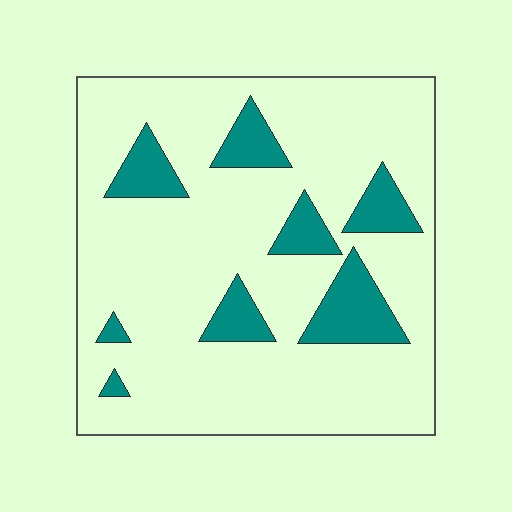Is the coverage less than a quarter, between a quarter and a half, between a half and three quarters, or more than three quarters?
Less than a quarter.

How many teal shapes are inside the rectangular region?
8.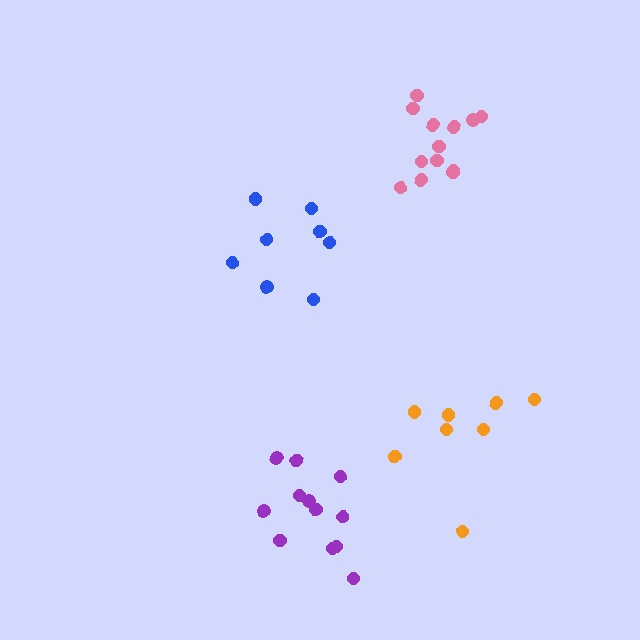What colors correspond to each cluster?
The clusters are colored: blue, orange, pink, purple.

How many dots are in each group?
Group 1: 8 dots, Group 2: 8 dots, Group 3: 13 dots, Group 4: 12 dots (41 total).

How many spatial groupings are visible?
There are 4 spatial groupings.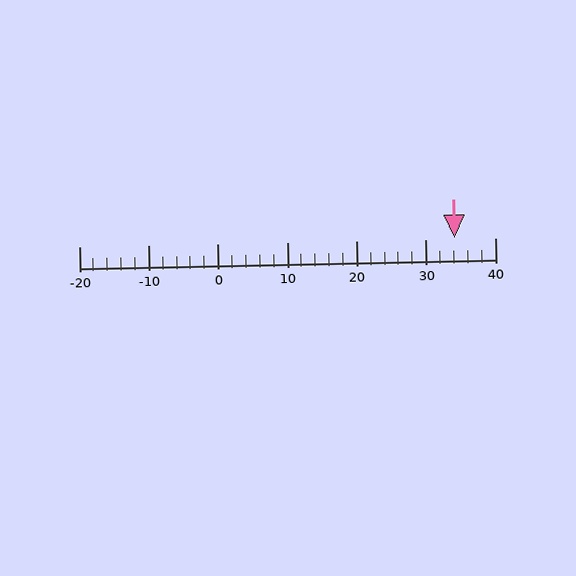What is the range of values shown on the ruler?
The ruler shows values from -20 to 40.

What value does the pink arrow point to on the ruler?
The pink arrow points to approximately 34.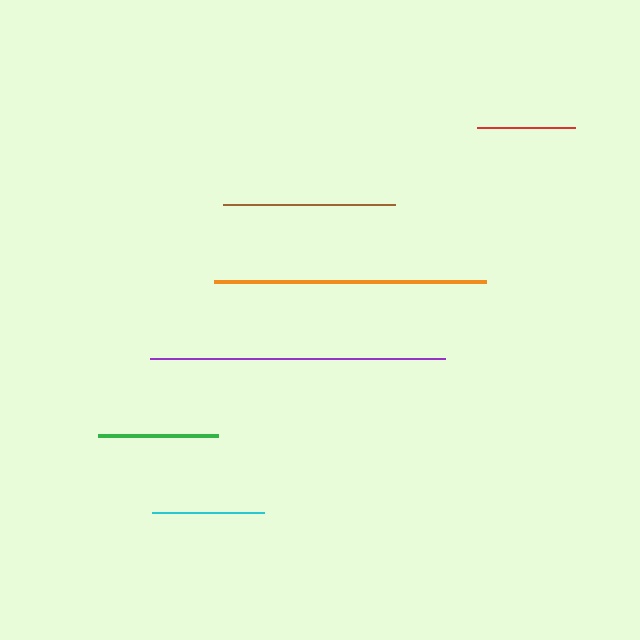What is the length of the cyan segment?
The cyan segment is approximately 112 pixels long.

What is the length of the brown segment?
The brown segment is approximately 172 pixels long.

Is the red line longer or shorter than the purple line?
The purple line is longer than the red line.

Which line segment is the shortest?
The red line is the shortest at approximately 97 pixels.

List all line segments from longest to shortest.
From longest to shortest: purple, orange, brown, green, cyan, red.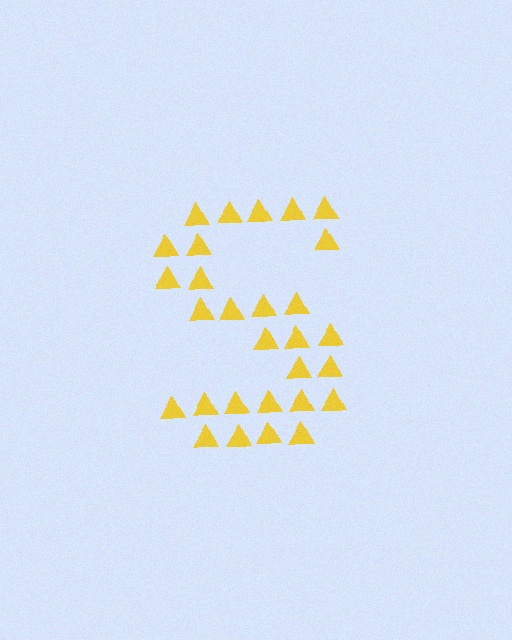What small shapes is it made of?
It is made of small triangles.